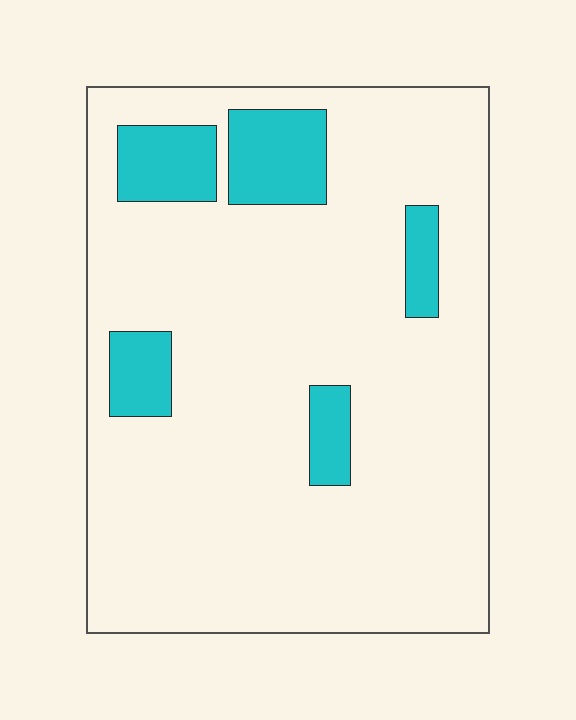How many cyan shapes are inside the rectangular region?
5.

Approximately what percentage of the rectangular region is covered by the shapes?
Approximately 15%.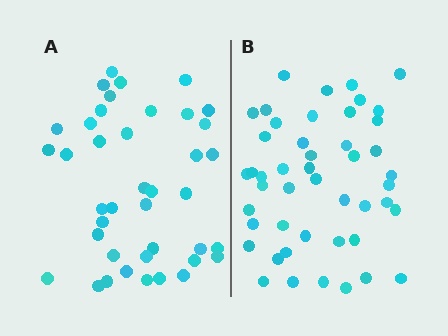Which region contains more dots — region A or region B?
Region B (the right region) has more dots.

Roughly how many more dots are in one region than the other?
Region B has roughly 8 or so more dots than region A.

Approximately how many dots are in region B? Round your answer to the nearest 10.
About 50 dots. (The exact count is 47, which rounds to 50.)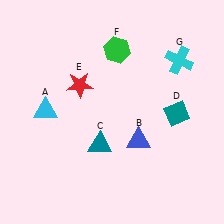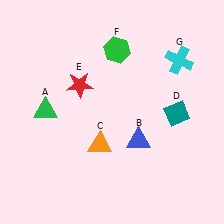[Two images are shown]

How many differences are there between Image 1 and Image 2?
There are 2 differences between the two images.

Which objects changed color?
A changed from cyan to green. C changed from teal to orange.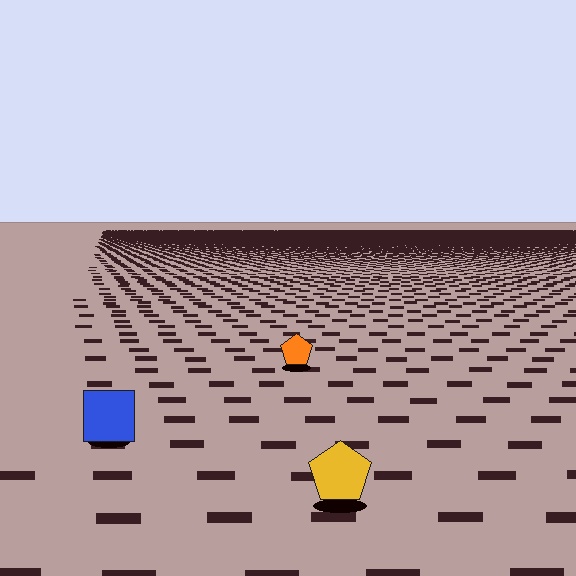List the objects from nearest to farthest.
From nearest to farthest: the yellow pentagon, the blue square, the orange pentagon.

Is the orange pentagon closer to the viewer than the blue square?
No. The blue square is closer — you can tell from the texture gradient: the ground texture is coarser near it.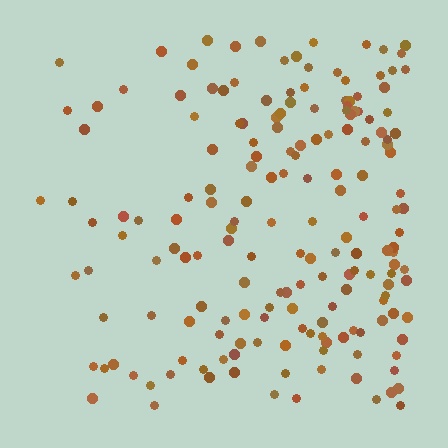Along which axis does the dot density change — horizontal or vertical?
Horizontal.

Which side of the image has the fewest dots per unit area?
The left.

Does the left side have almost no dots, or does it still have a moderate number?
Still a moderate number, just noticeably fewer than the right.